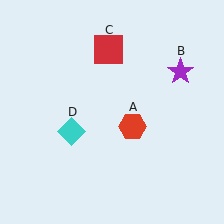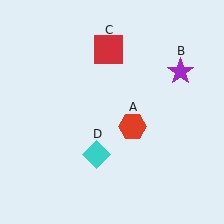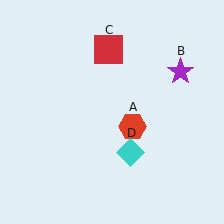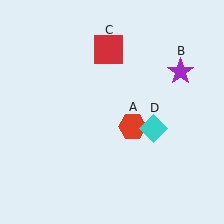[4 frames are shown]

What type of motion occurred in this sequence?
The cyan diamond (object D) rotated counterclockwise around the center of the scene.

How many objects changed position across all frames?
1 object changed position: cyan diamond (object D).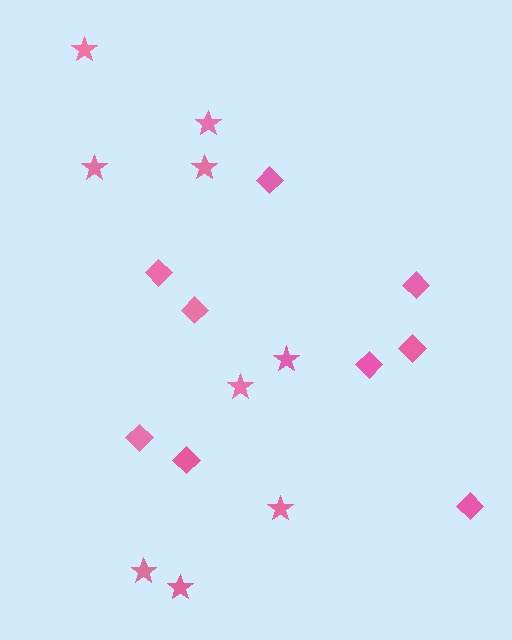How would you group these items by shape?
There are 2 groups: one group of stars (9) and one group of diamonds (9).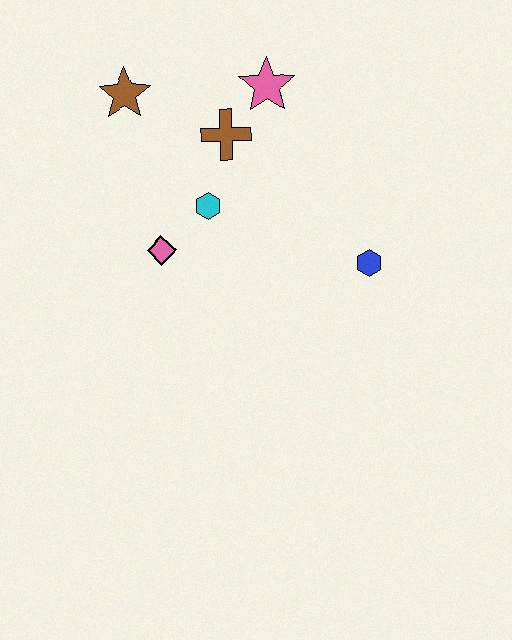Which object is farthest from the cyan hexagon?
The blue hexagon is farthest from the cyan hexagon.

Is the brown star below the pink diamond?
No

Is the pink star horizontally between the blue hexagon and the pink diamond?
Yes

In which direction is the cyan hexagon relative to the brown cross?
The cyan hexagon is below the brown cross.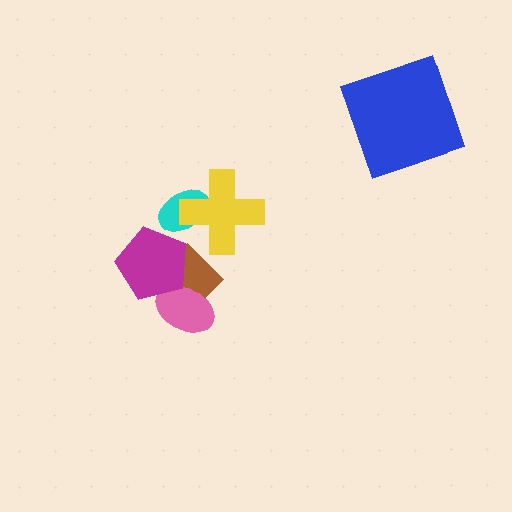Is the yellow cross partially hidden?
No, no other shape covers it.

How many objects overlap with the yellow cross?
1 object overlaps with the yellow cross.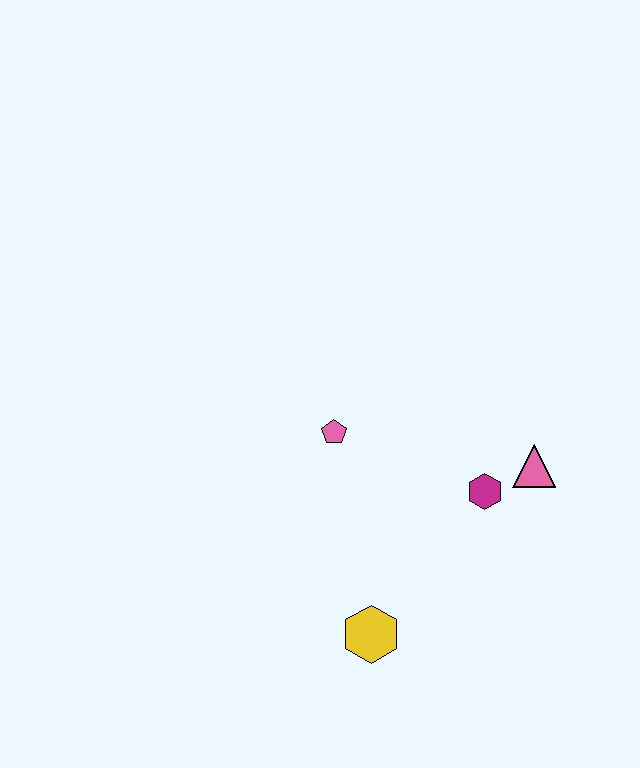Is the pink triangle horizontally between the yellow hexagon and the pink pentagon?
No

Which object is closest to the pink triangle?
The magenta hexagon is closest to the pink triangle.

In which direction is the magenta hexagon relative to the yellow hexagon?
The magenta hexagon is above the yellow hexagon.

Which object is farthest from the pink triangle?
The yellow hexagon is farthest from the pink triangle.